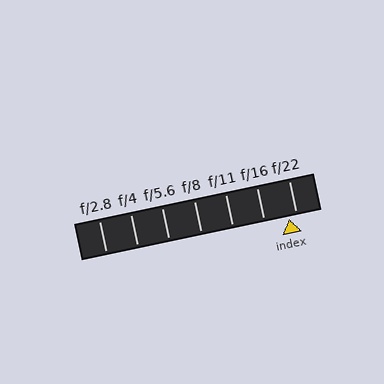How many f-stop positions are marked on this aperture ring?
There are 7 f-stop positions marked.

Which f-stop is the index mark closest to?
The index mark is closest to f/22.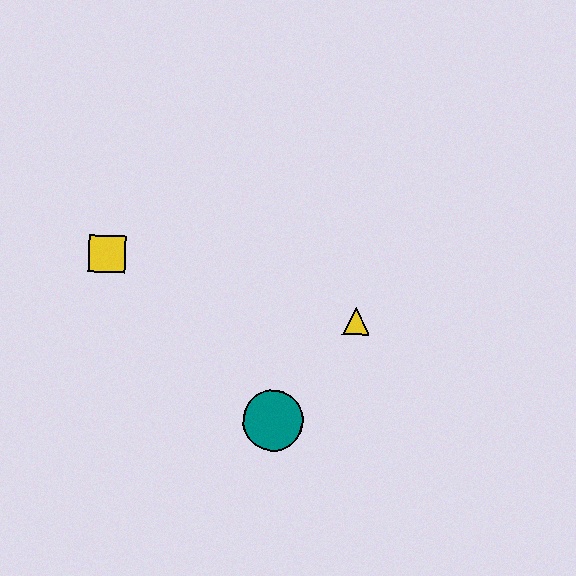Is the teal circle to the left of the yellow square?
No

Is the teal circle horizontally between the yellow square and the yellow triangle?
Yes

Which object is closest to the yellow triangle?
The teal circle is closest to the yellow triangle.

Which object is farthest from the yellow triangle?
The yellow square is farthest from the yellow triangle.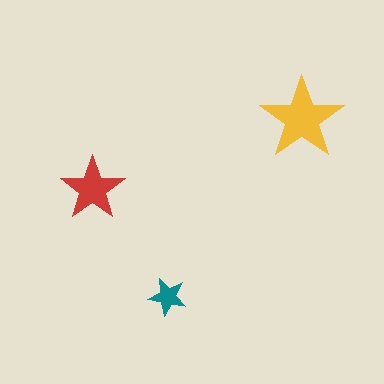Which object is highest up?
The yellow star is topmost.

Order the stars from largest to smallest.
the yellow one, the red one, the teal one.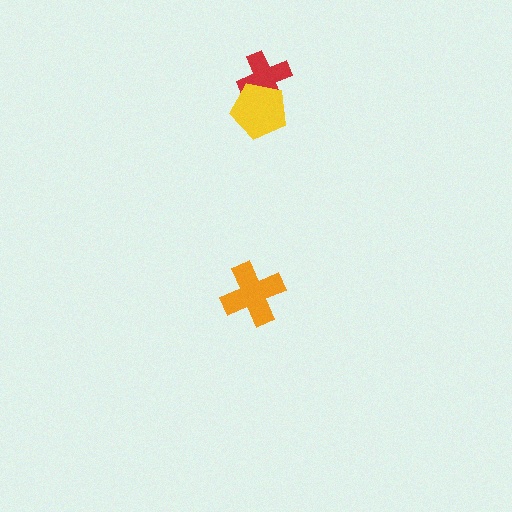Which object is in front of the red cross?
The yellow pentagon is in front of the red cross.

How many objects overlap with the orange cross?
0 objects overlap with the orange cross.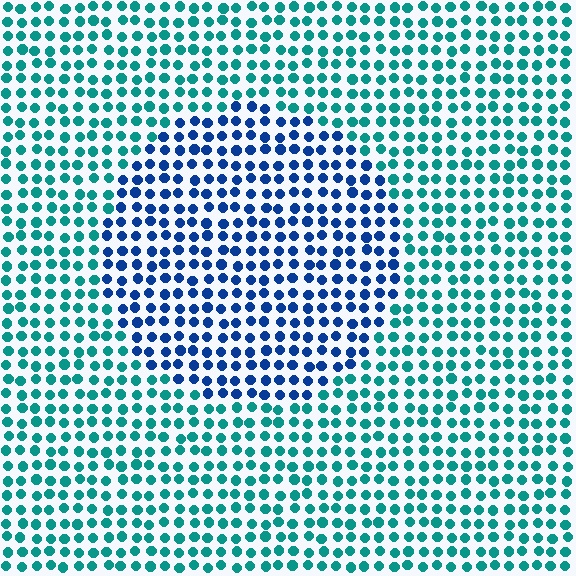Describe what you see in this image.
The image is filled with small teal elements in a uniform arrangement. A circle-shaped region is visible where the elements are tinted to a slightly different hue, forming a subtle color boundary.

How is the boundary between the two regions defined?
The boundary is defined purely by a slight shift in hue (about 44 degrees). Spacing, size, and orientation are identical on both sides.